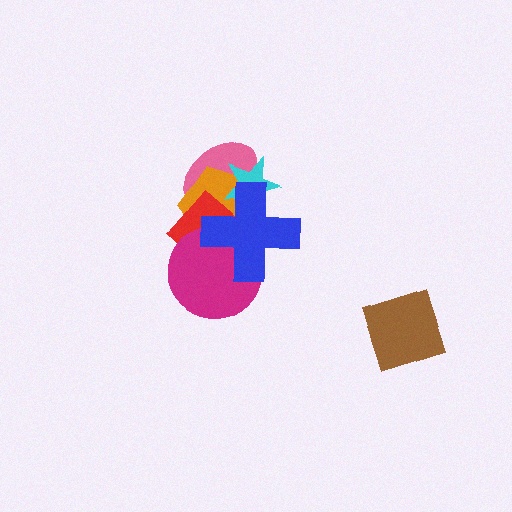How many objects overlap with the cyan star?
3 objects overlap with the cyan star.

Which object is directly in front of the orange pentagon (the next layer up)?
The red diamond is directly in front of the orange pentagon.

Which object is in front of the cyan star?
The blue cross is in front of the cyan star.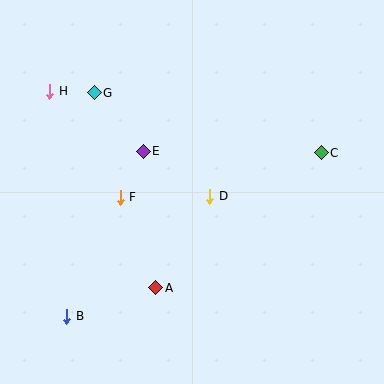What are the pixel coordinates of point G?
Point G is at (94, 93).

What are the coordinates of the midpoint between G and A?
The midpoint between G and A is at (125, 190).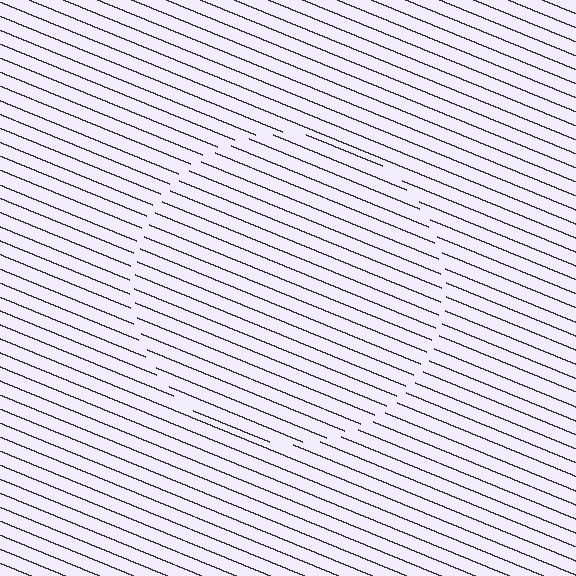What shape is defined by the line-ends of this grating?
An illusory circle. The interior of the shape contains the same grating, shifted by half a period — the contour is defined by the phase discontinuity where line-ends from the inner and outer gratings abut.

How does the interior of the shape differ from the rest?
The interior of the shape contains the same grating, shifted by half a period — the contour is defined by the phase discontinuity where line-ends from the inner and outer gratings abut.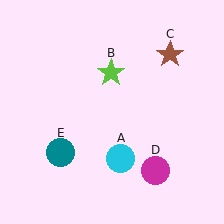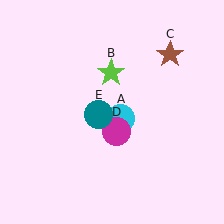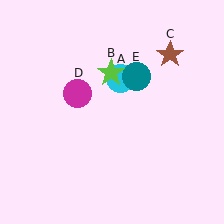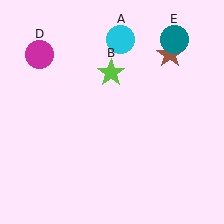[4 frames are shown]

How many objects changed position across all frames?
3 objects changed position: cyan circle (object A), magenta circle (object D), teal circle (object E).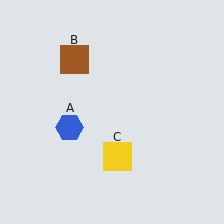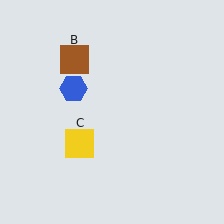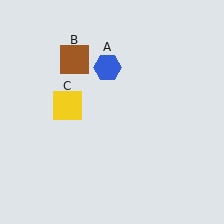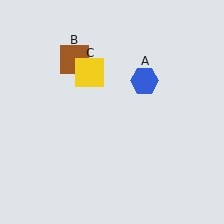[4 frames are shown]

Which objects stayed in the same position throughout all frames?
Brown square (object B) remained stationary.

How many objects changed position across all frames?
2 objects changed position: blue hexagon (object A), yellow square (object C).